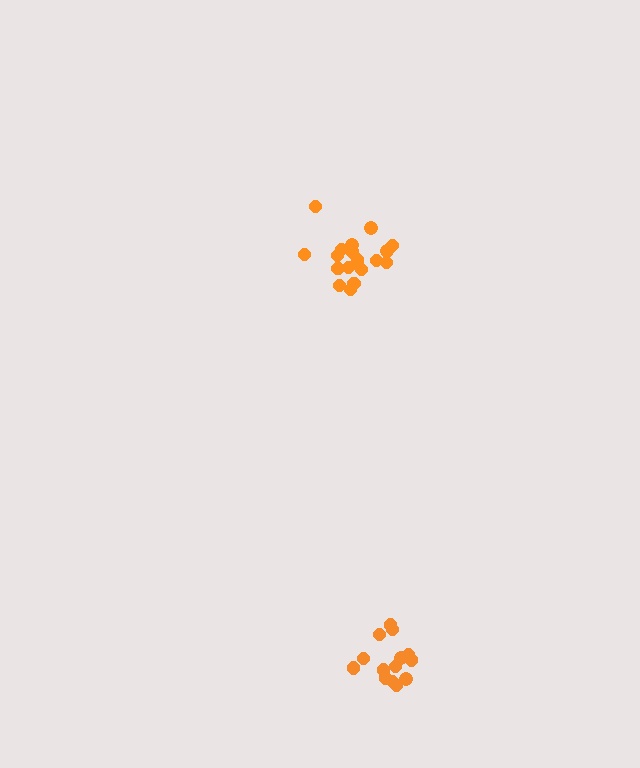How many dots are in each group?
Group 1: 18 dots, Group 2: 14 dots (32 total).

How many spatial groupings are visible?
There are 2 spatial groupings.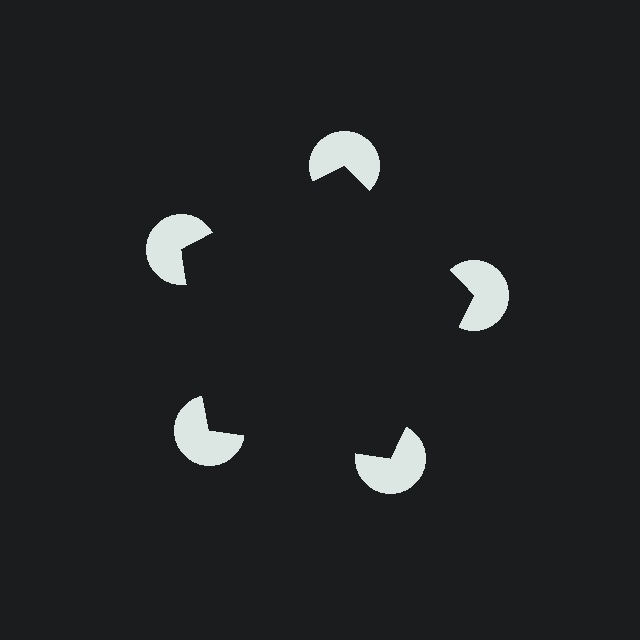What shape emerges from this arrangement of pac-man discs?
An illusory pentagon — its edges are inferred from the aligned wedge cuts in the pac-man discs, not physically drawn.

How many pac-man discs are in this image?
There are 5 — one at each vertex of the illusory pentagon.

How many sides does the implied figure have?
5 sides.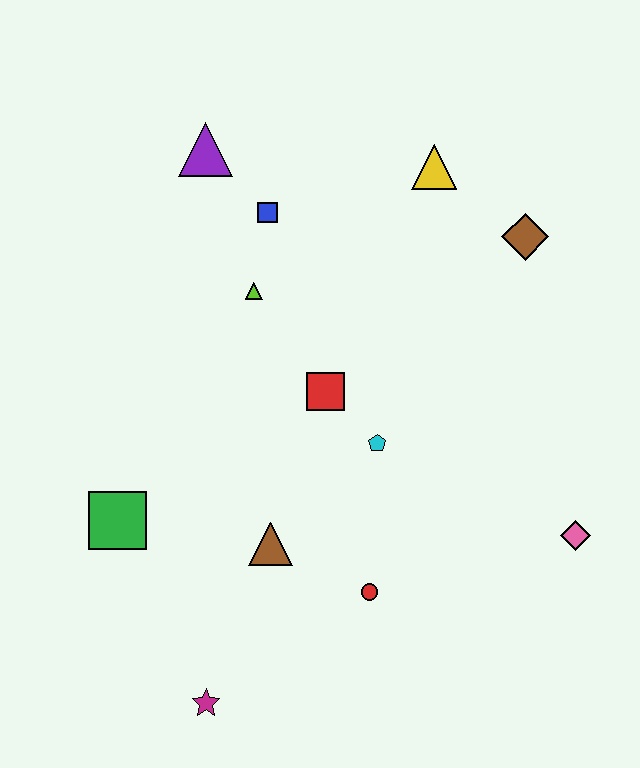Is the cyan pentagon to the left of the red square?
No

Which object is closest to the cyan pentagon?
The red square is closest to the cyan pentagon.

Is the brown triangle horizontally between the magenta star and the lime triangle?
No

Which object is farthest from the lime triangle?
The magenta star is farthest from the lime triangle.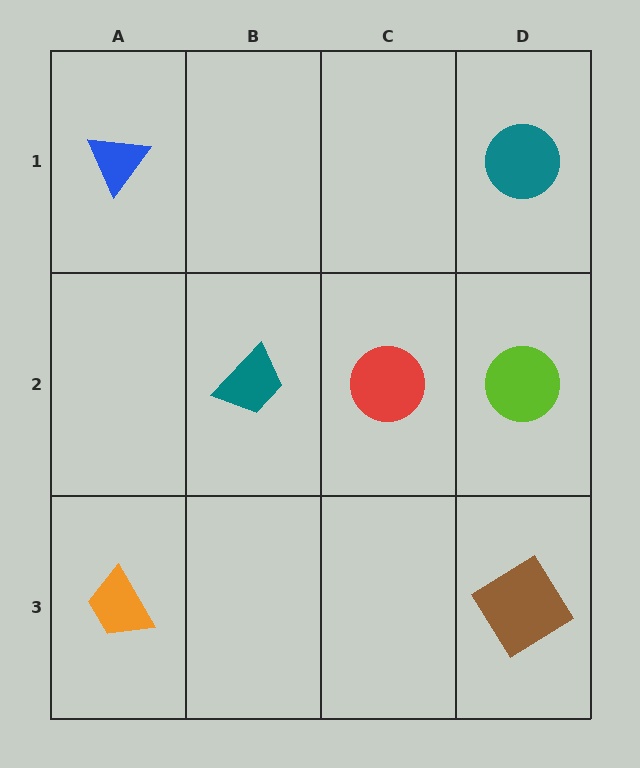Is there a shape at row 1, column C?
No, that cell is empty.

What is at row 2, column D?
A lime circle.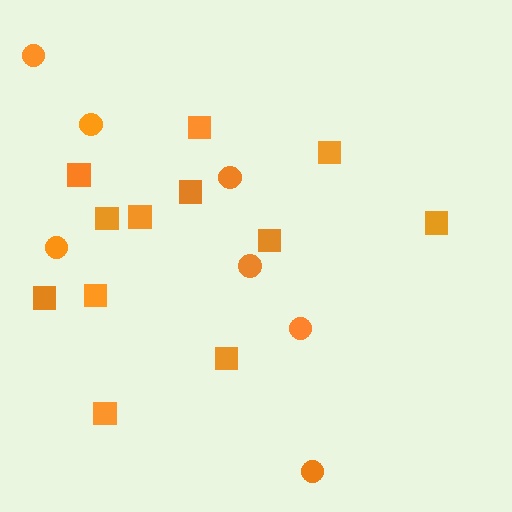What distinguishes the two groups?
There are 2 groups: one group of circles (7) and one group of squares (12).